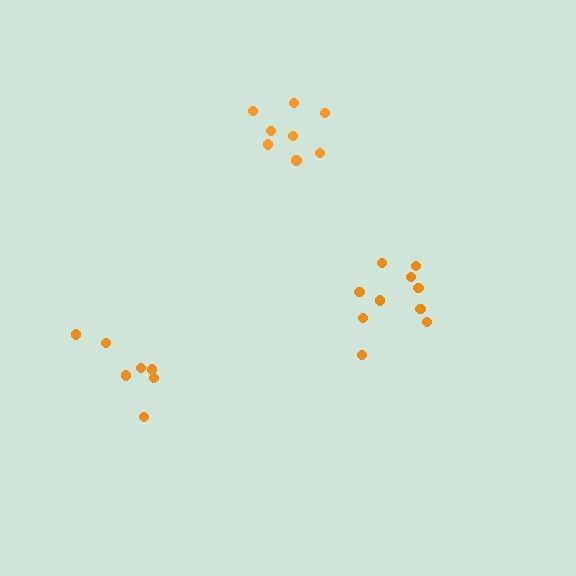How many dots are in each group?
Group 1: 7 dots, Group 2: 10 dots, Group 3: 8 dots (25 total).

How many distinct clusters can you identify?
There are 3 distinct clusters.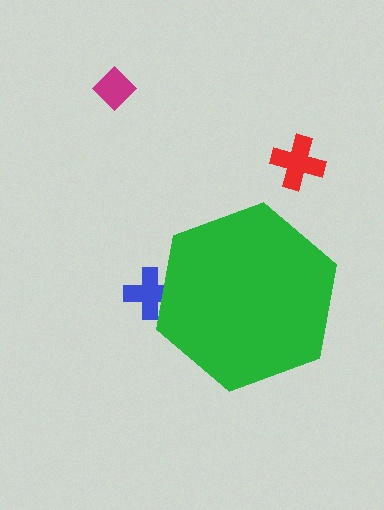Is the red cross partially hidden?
No, the red cross is fully visible.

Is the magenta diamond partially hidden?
No, the magenta diamond is fully visible.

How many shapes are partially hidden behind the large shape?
1 shape is partially hidden.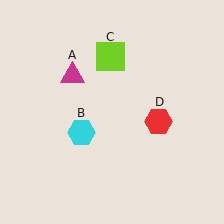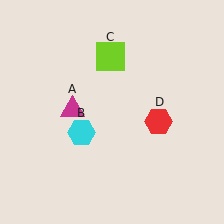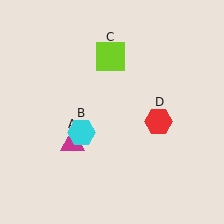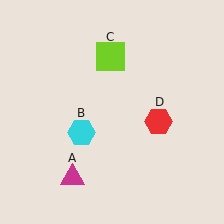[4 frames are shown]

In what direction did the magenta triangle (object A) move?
The magenta triangle (object A) moved down.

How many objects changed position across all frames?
1 object changed position: magenta triangle (object A).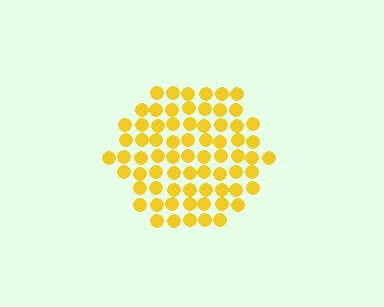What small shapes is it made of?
It is made of small circles.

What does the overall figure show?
The overall figure shows a hexagon.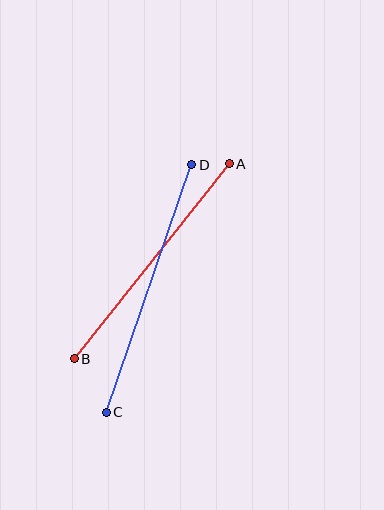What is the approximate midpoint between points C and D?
The midpoint is at approximately (149, 288) pixels.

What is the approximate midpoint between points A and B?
The midpoint is at approximately (152, 261) pixels.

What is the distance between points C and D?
The distance is approximately 262 pixels.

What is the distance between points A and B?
The distance is approximately 249 pixels.